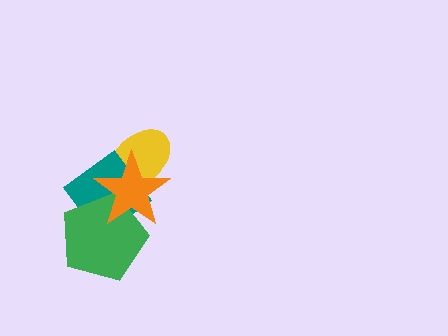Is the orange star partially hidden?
No, no other shape covers it.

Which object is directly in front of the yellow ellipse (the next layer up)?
The teal diamond is directly in front of the yellow ellipse.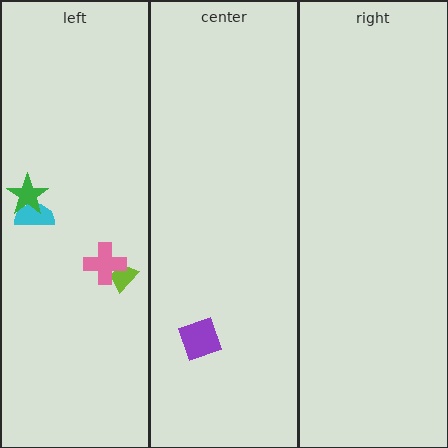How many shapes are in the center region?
1.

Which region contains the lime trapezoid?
The left region.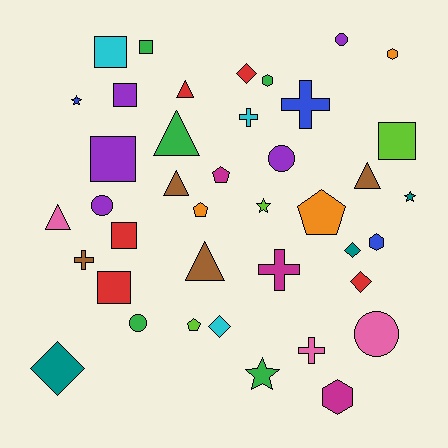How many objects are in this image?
There are 40 objects.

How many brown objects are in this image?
There are 4 brown objects.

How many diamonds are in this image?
There are 5 diamonds.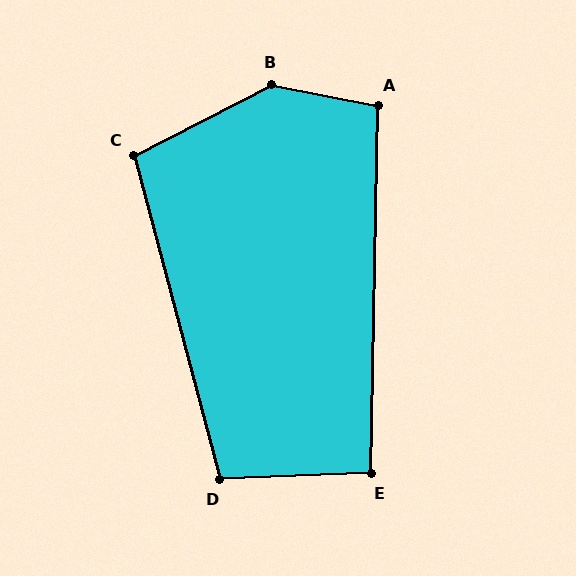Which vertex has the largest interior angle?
B, at approximately 142 degrees.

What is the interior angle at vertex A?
Approximately 100 degrees (obtuse).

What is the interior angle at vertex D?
Approximately 103 degrees (obtuse).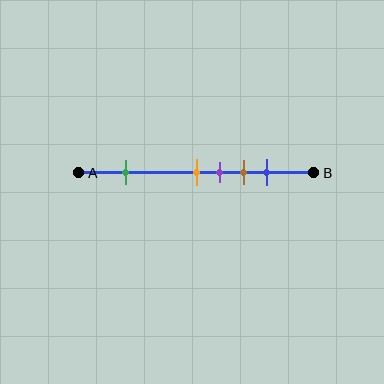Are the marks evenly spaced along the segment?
No, the marks are not evenly spaced.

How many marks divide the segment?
There are 5 marks dividing the segment.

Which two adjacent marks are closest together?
The orange and purple marks are the closest adjacent pair.